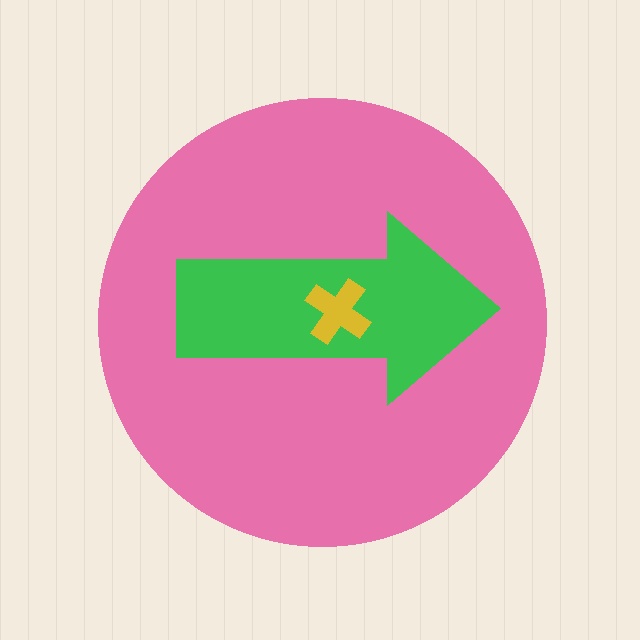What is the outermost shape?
The pink circle.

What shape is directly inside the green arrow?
The yellow cross.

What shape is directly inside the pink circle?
The green arrow.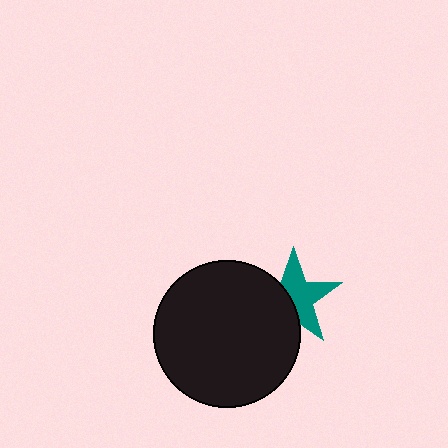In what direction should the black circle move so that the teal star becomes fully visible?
The black circle should move left. That is the shortest direction to clear the overlap and leave the teal star fully visible.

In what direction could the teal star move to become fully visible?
The teal star could move right. That would shift it out from behind the black circle entirely.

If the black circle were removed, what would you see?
You would see the complete teal star.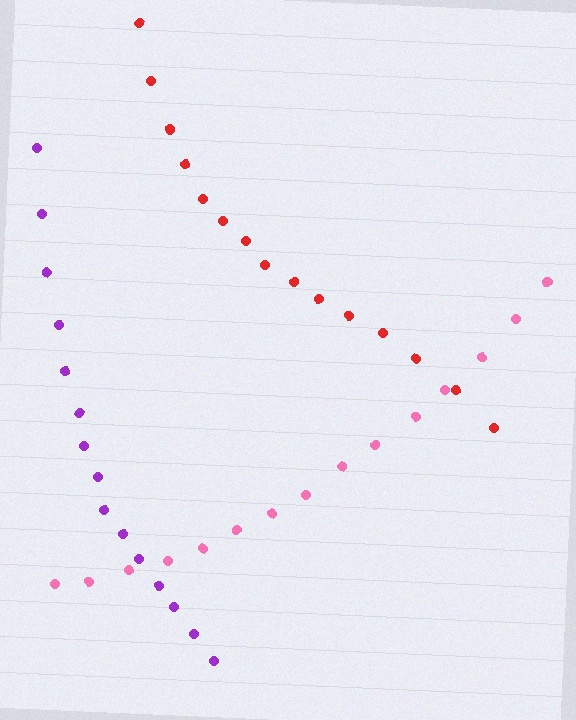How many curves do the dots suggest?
There are 3 distinct paths.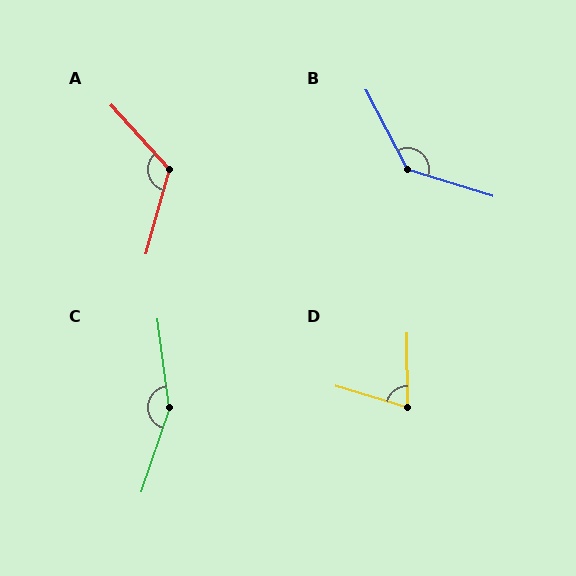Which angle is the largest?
C, at approximately 154 degrees.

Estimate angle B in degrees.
Approximately 135 degrees.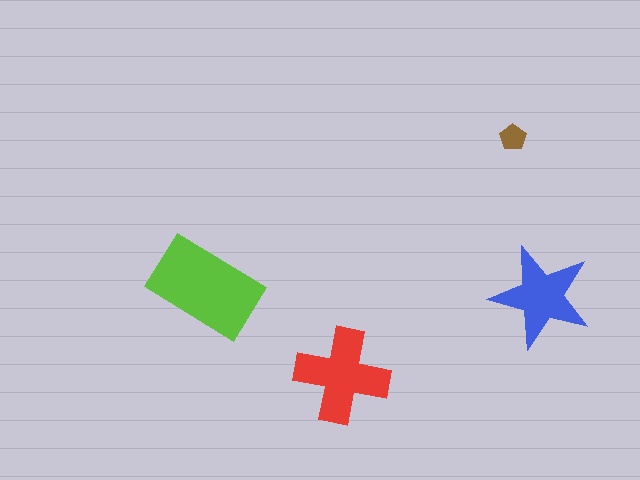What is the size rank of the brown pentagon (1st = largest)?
4th.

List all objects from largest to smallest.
The lime rectangle, the red cross, the blue star, the brown pentagon.